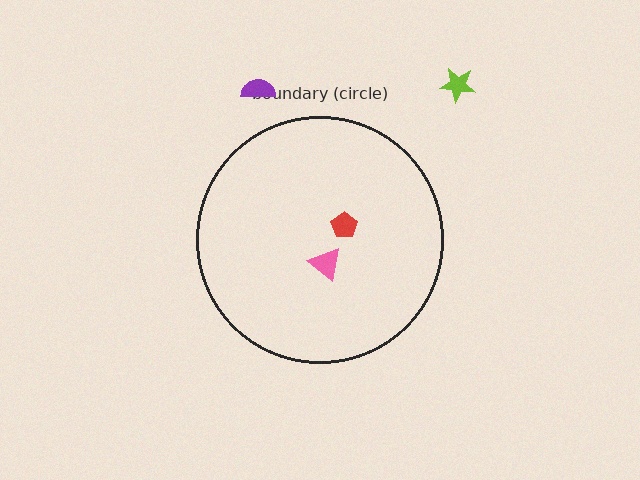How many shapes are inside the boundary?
2 inside, 2 outside.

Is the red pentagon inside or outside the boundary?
Inside.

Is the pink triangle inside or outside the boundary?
Inside.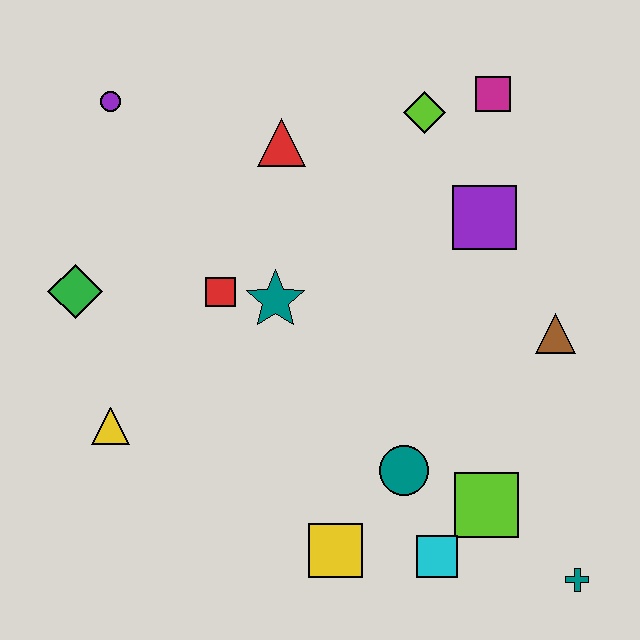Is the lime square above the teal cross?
Yes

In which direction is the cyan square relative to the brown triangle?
The cyan square is below the brown triangle.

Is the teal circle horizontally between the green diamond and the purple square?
Yes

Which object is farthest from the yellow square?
The purple circle is farthest from the yellow square.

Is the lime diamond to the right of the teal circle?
Yes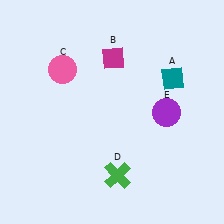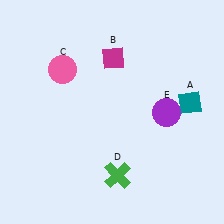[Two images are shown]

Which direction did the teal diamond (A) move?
The teal diamond (A) moved down.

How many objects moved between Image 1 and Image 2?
1 object moved between the two images.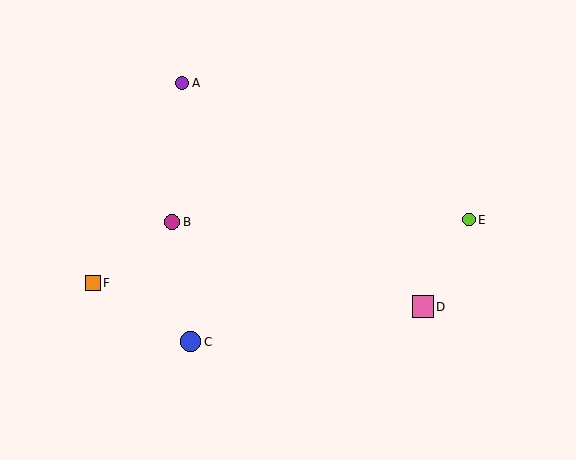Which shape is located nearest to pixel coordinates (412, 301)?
The pink square (labeled D) at (423, 307) is nearest to that location.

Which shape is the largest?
The pink square (labeled D) is the largest.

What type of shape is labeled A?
Shape A is a purple circle.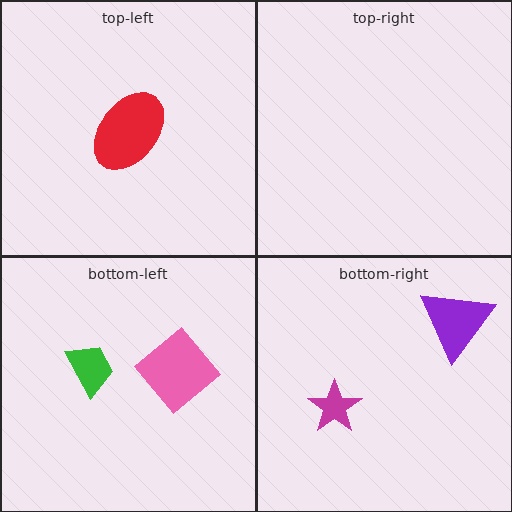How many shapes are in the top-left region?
1.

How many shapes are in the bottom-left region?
2.